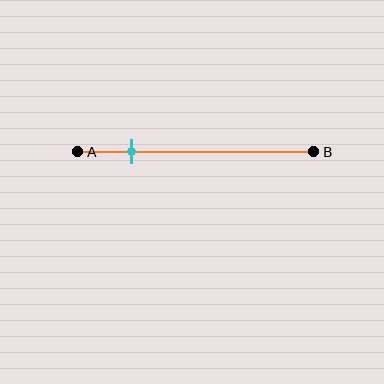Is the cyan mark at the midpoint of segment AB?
No, the mark is at about 25% from A, not at the 50% midpoint.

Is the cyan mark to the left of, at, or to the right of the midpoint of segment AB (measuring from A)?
The cyan mark is to the left of the midpoint of segment AB.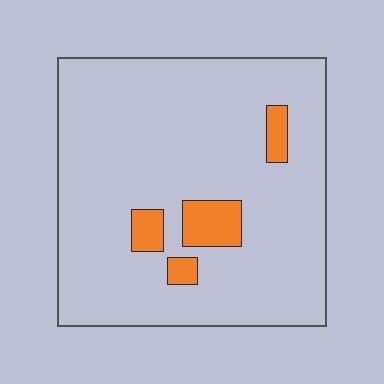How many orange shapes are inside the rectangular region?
4.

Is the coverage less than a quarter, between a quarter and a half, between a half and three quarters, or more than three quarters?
Less than a quarter.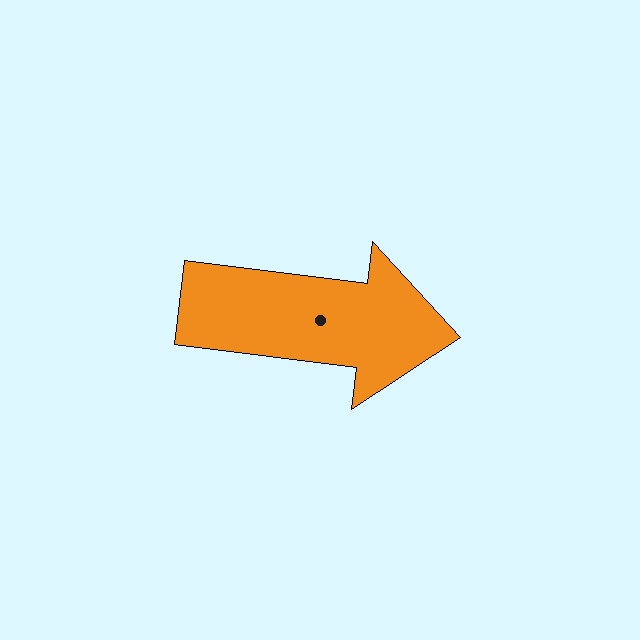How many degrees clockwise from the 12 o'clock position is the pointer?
Approximately 97 degrees.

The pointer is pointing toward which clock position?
Roughly 3 o'clock.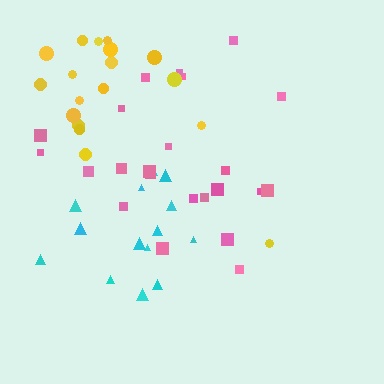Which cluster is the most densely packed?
Cyan.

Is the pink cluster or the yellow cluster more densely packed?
Pink.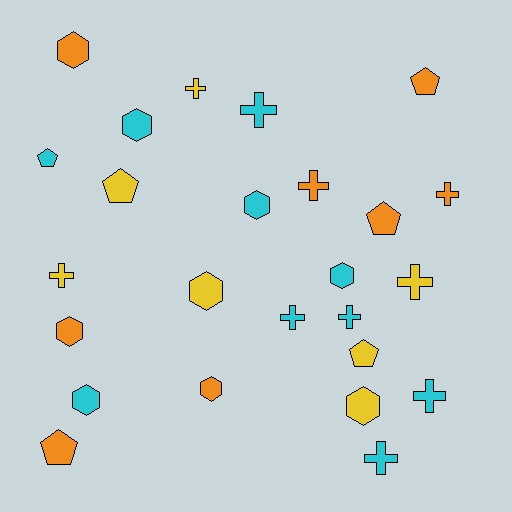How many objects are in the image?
There are 25 objects.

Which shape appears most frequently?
Cross, with 10 objects.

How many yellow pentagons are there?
There are 2 yellow pentagons.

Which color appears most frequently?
Cyan, with 10 objects.